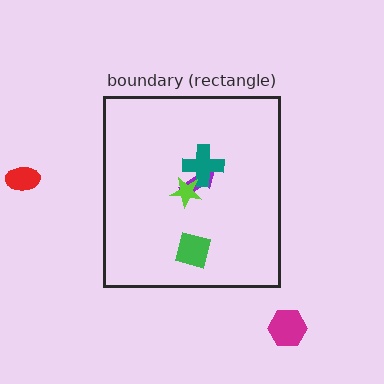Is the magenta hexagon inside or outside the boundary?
Outside.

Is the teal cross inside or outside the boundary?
Inside.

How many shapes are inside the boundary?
4 inside, 2 outside.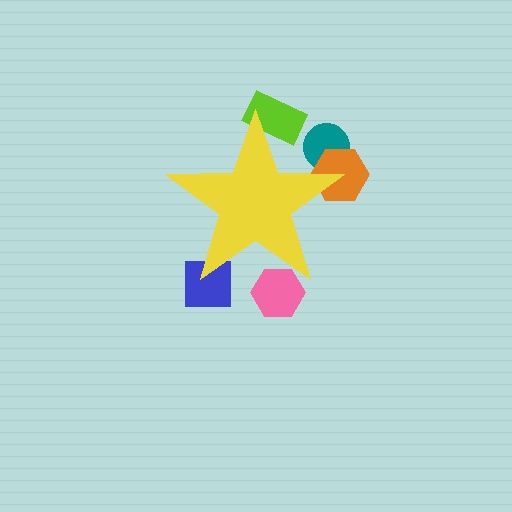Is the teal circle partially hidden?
Yes, the teal circle is partially hidden behind the yellow star.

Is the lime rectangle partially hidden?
Yes, the lime rectangle is partially hidden behind the yellow star.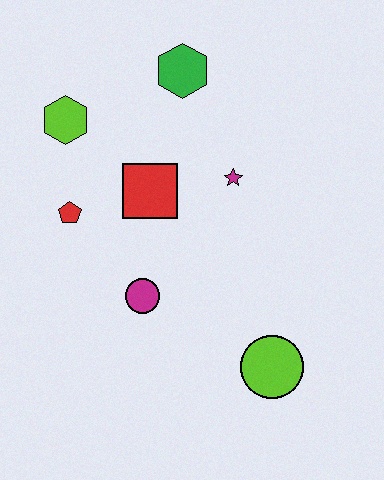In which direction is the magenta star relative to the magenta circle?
The magenta star is above the magenta circle.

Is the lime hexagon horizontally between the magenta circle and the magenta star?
No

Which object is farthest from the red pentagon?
The lime circle is farthest from the red pentagon.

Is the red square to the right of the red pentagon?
Yes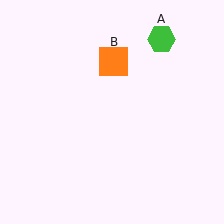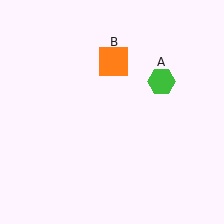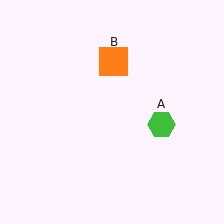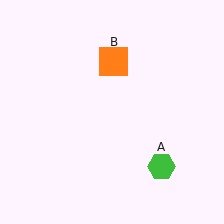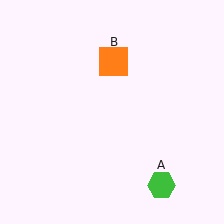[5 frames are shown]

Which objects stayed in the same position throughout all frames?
Orange square (object B) remained stationary.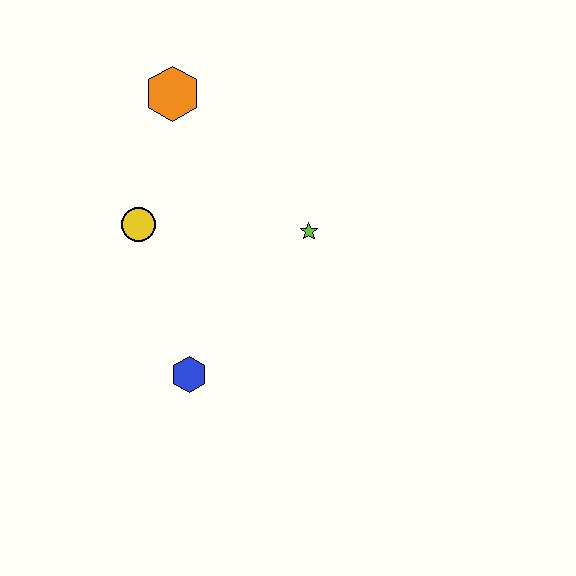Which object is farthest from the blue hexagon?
The orange hexagon is farthest from the blue hexagon.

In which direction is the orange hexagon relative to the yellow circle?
The orange hexagon is above the yellow circle.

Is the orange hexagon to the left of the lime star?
Yes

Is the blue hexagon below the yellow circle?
Yes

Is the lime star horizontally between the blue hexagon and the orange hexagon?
No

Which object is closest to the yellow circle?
The orange hexagon is closest to the yellow circle.